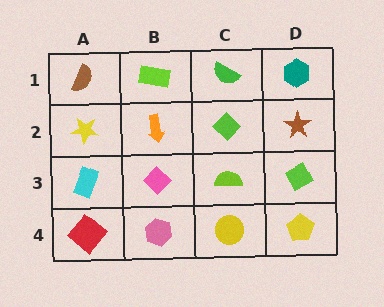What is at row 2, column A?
A yellow star.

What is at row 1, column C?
A green semicircle.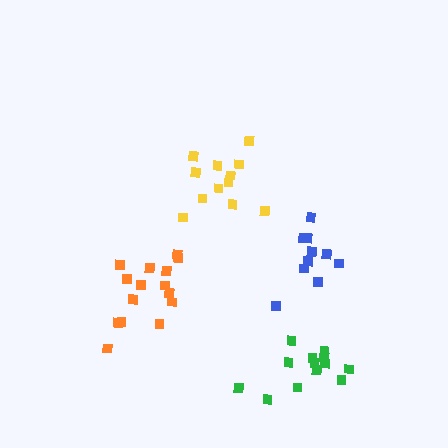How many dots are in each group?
Group 1: 13 dots, Group 2: 10 dots, Group 3: 12 dots, Group 4: 15 dots (50 total).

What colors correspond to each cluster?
The clusters are colored: green, blue, yellow, orange.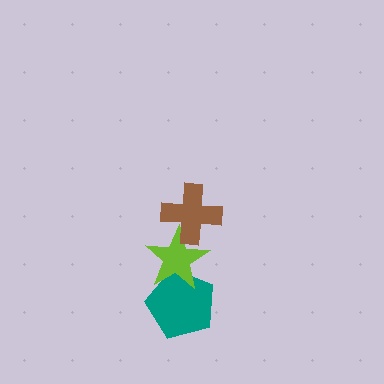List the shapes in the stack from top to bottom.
From top to bottom: the brown cross, the lime star, the teal pentagon.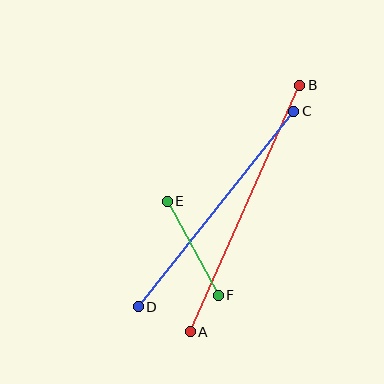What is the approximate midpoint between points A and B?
The midpoint is at approximately (245, 208) pixels.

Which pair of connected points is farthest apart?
Points A and B are farthest apart.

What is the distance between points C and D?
The distance is approximately 250 pixels.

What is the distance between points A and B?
The distance is approximately 270 pixels.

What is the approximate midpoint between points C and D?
The midpoint is at approximately (216, 209) pixels.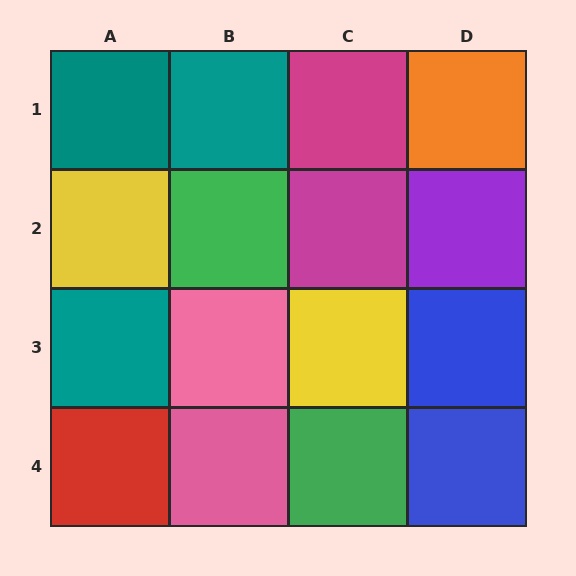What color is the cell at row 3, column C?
Yellow.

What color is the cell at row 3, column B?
Pink.